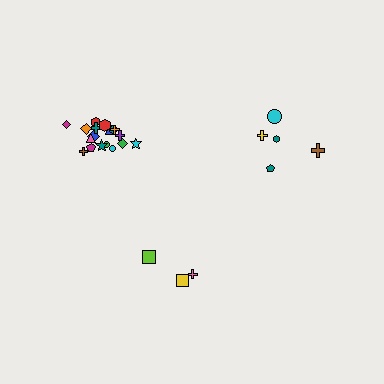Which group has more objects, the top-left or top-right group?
The top-left group.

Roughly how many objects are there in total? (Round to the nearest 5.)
Roughly 25 objects in total.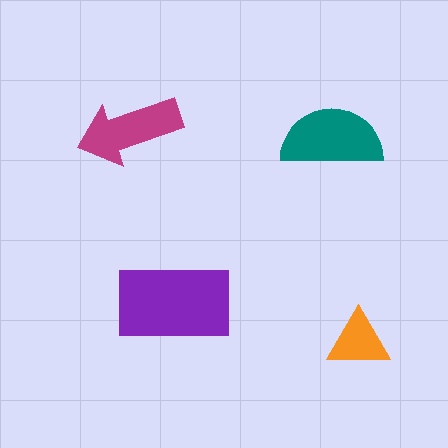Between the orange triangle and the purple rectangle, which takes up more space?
The purple rectangle.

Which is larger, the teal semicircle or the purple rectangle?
The purple rectangle.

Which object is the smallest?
The orange triangle.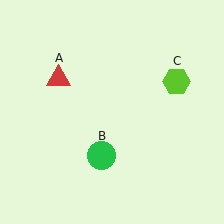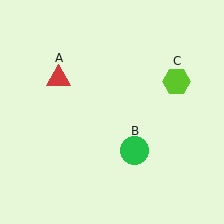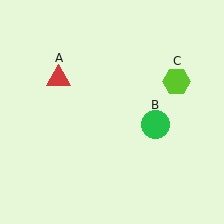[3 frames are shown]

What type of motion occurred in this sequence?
The green circle (object B) rotated counterclockwise around the center of the scene.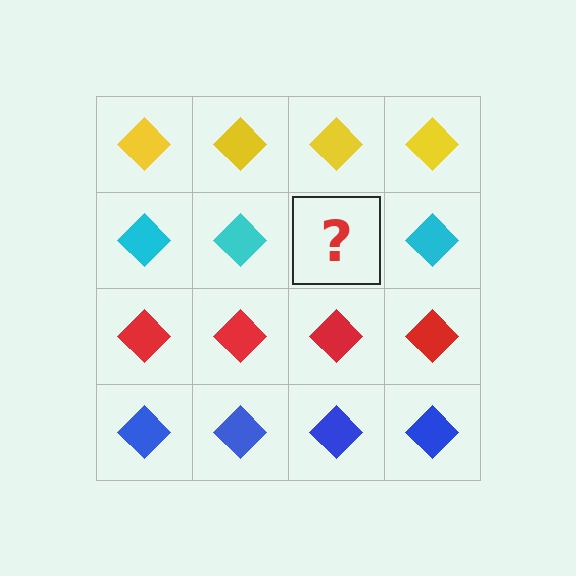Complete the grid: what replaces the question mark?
The question mark should be replaced with a cyan diamond.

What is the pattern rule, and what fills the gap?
The rule is that each row has a consistent color. The gap should be filled with a cyan diamond.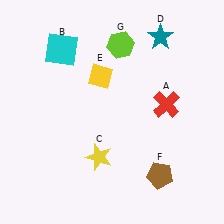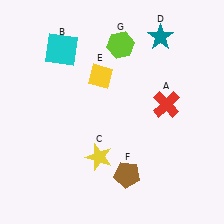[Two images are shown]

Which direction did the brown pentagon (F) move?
The brown pentagon (F) moved left.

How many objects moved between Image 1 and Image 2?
1 object moved between the two images.